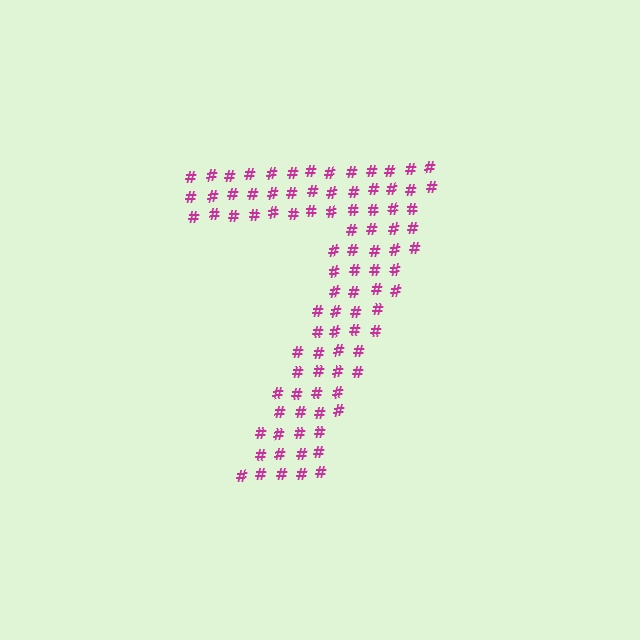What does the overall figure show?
The overall figure shows the digit 7.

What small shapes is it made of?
It is made of small hash symbols.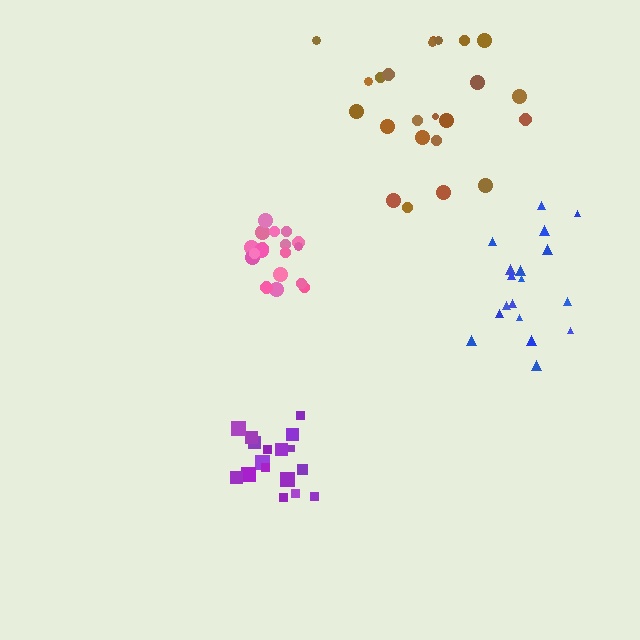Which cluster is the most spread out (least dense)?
Brown.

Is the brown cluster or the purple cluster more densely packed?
Purple.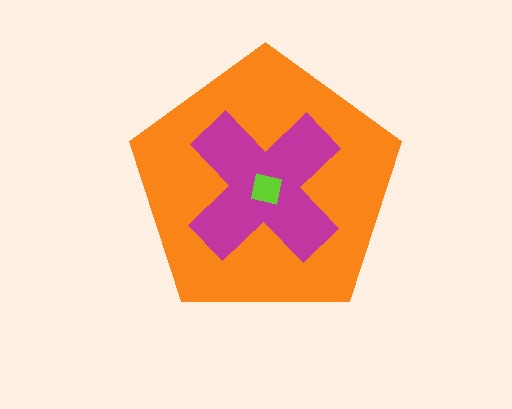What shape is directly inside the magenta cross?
The lime square.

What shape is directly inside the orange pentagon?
The magenta cross.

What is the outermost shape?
The orange pentagon.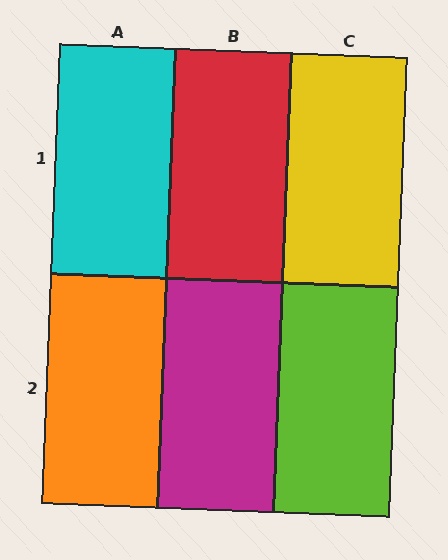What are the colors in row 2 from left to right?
Orange, magenta, lime.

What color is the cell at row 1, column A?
Cyan.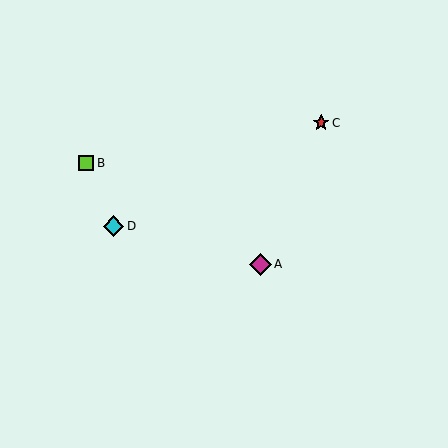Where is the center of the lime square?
The center of the lime square is at (86, 163).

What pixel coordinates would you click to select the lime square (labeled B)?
Click at (86, 163) to select the lime square B.